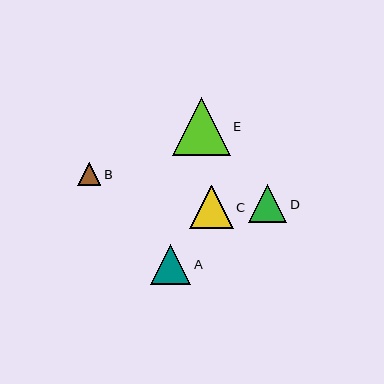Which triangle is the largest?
Triangle E is the largest with a size of approximately 58 pixels.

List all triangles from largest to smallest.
From largest to smallest: E, C, A, D, B.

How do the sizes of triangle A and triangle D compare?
Triangle A and triangle D are approximately the same size.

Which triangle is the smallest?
Triangle B is the smallest with a size of approximately 23 pixels.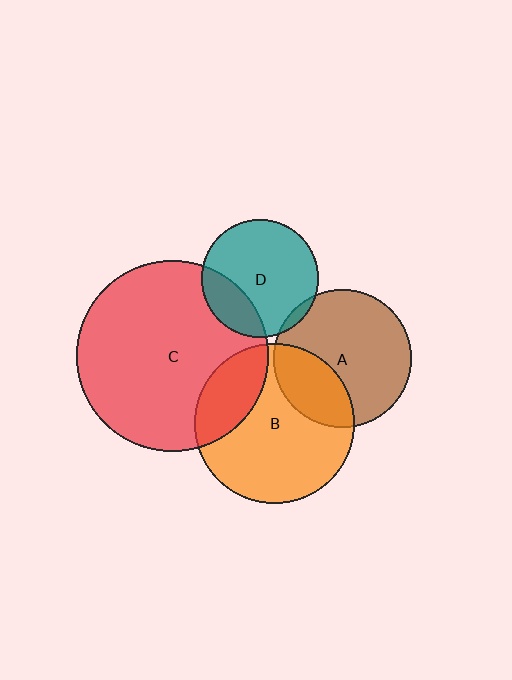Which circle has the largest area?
Circle C (red).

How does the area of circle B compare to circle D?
Approximately 1.9 times.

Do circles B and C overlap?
Yes.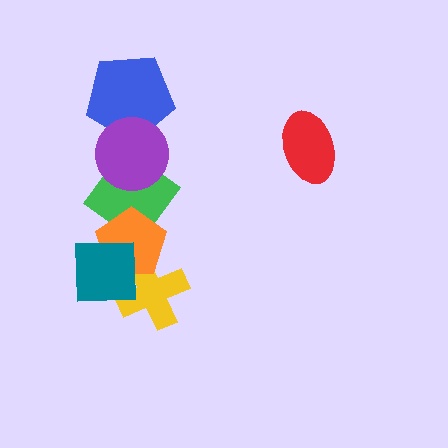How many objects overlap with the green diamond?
3 objects overlap with the green diamond.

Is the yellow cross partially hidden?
Yes, it is partially covered by another shape.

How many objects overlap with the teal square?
3 objects overlap with the teal square.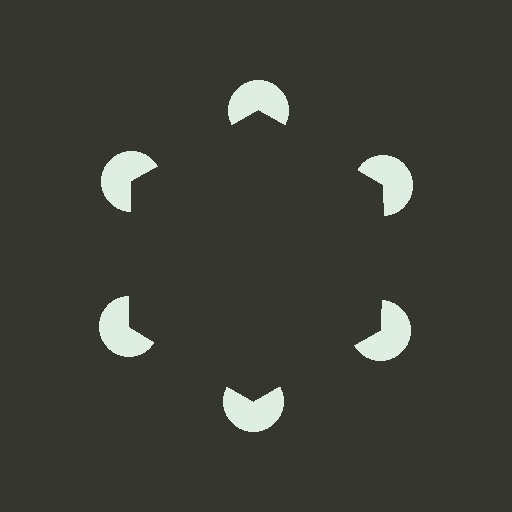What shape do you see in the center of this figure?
An illusory hexagon — its edges are inferred from the aligned wedge cuts in the pac-man discs, not physically drawn.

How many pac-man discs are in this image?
There are 6 — one at each vertex of the illusory hexagon.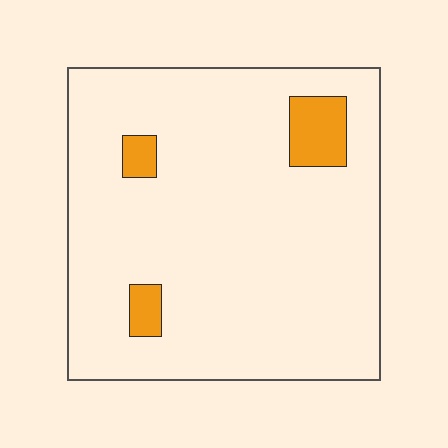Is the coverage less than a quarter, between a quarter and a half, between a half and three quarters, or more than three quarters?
Less than a quarter.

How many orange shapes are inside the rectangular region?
3.